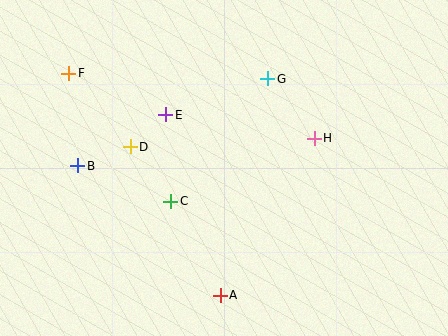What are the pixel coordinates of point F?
Point F is at (69, 73).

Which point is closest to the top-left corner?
Point F is closest to the top-left corner.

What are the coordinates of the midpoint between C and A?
The midpoint between C and A is at (195, 248).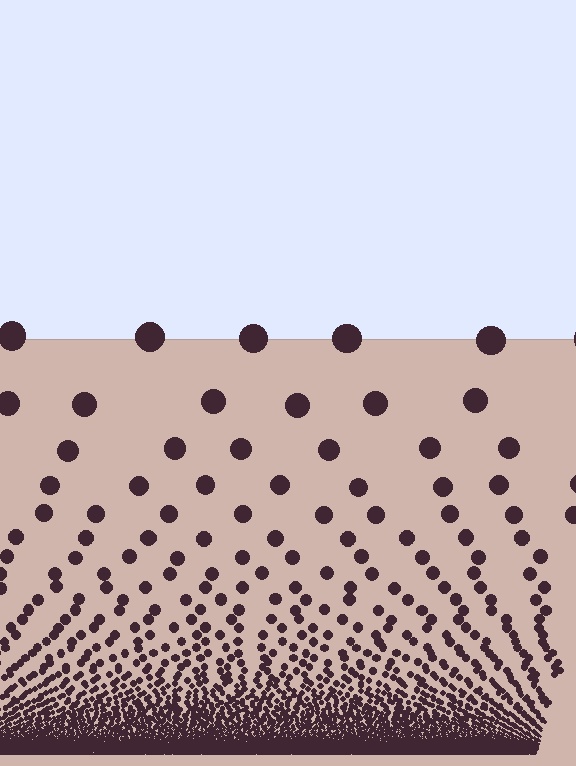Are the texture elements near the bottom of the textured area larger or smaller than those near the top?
Smaller. The gradient is inverted — elements near the bottom are smaller and denser.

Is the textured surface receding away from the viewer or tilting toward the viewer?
The surface appears to tilt toward the viewer. Texture elements get larger and sparser toward the top.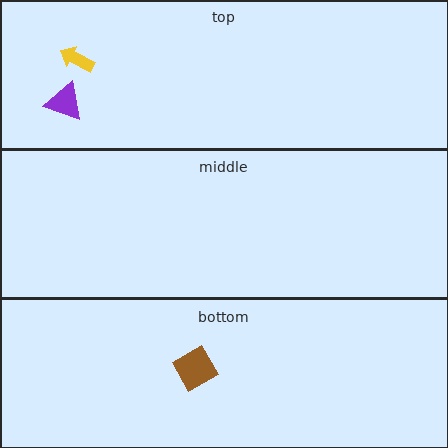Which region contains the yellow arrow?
The top region.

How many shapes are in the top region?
2.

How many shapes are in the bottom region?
1.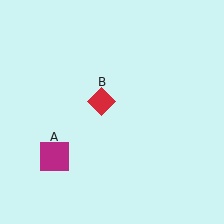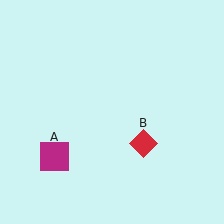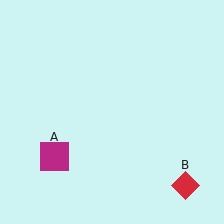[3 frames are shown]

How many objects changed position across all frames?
1 object changed position: red diamond (object B).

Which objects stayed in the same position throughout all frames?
Magenta square (object A) remained stationary.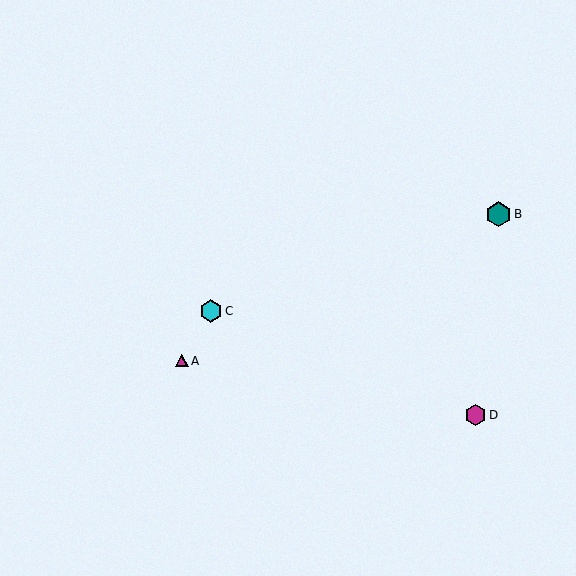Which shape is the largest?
The teal hexagon (labeled B) is the largest.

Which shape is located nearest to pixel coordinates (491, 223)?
The teal hexagon (labeled B) at (498, 214) is nearest to that location.